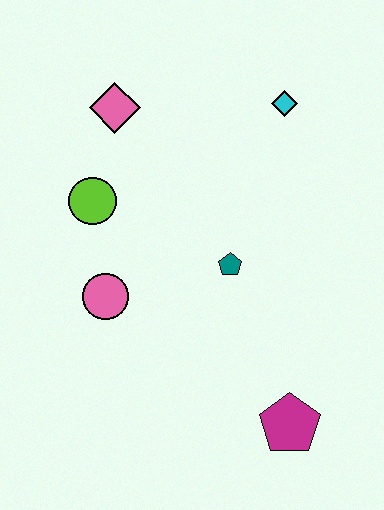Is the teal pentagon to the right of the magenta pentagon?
No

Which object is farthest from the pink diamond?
The magenta pentagon is farthest from the pink diamond.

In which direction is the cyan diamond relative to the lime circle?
The cyan diamond is to the right of the lime circle.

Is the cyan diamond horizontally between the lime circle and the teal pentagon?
No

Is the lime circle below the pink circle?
No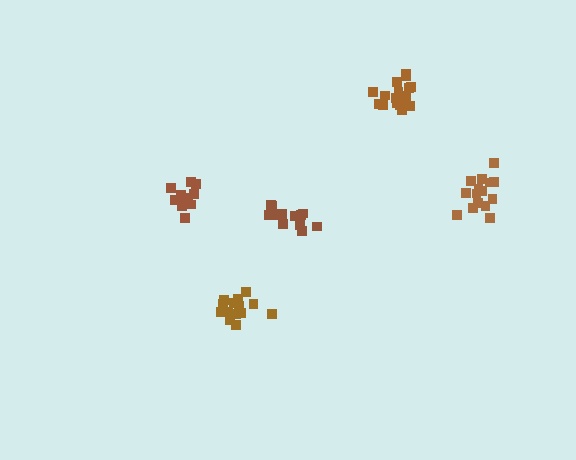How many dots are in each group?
Group 1: 12 dots, Group 2: 14 dots, Group 3: 14 dots, Group 4: 18 dots, Group 5: 15 dots (73 total).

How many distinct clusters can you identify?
There are 5 distinct clusters.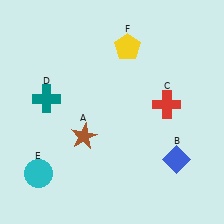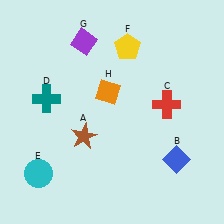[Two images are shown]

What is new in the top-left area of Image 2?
A purple diamond (G) was added in the top-left area of Image 2.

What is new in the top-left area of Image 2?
An orange diamond (H) was added in the top-left area of Image 2.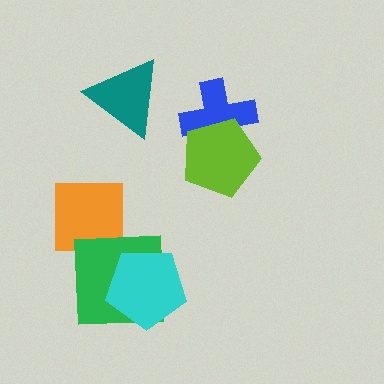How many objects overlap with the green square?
1 object overlaps with the green square.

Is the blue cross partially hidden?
Yes, it is partially covered by another shape.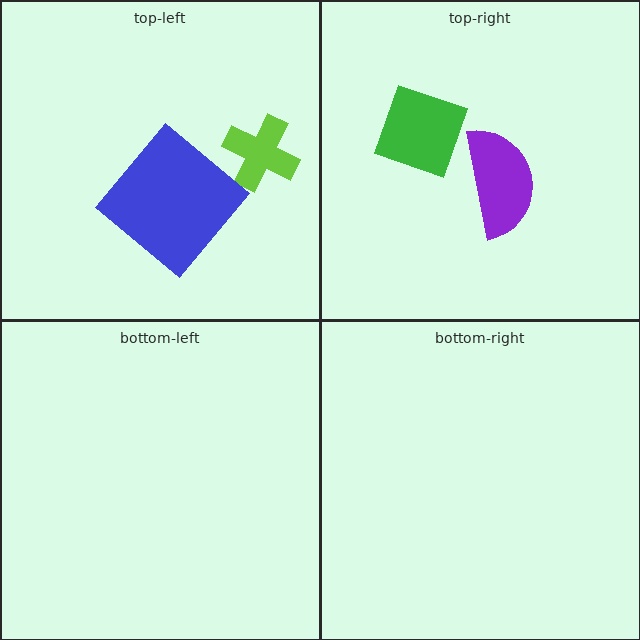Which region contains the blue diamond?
The top-left region.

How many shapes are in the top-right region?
2.